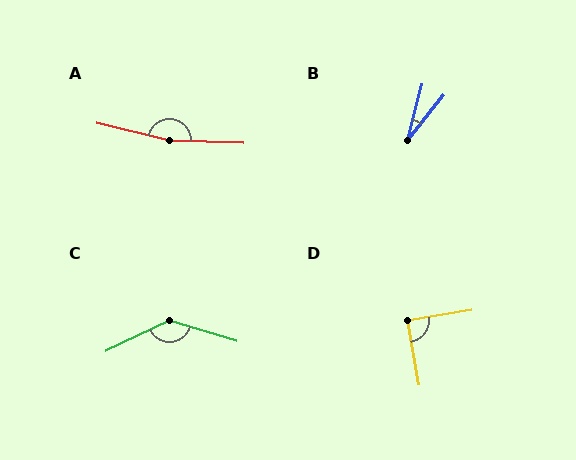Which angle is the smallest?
B, at approximately 25 degrees.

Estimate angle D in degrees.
Approximately 89 degrees.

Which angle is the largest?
A, at approximately 168 degrees.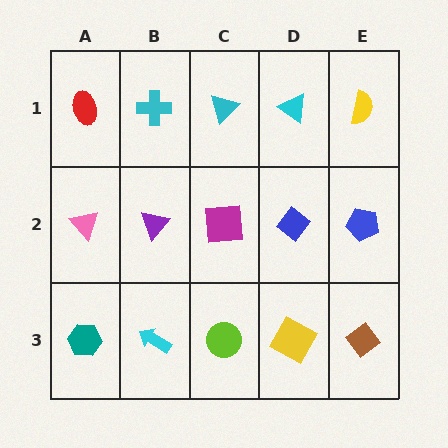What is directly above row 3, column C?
A magenta square.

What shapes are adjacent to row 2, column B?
A cyan cross (row 1, column B), a cyan arrow (row 3, column B), a pink triangle (row 2, column A), a magenta square (row 2, column C).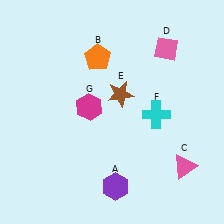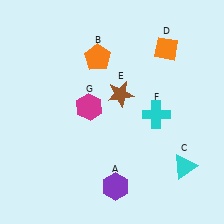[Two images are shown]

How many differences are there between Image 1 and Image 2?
There are 2 differences between the two images.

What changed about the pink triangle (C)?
In Image 1, C is pink. In Image 2, it changed to cyan.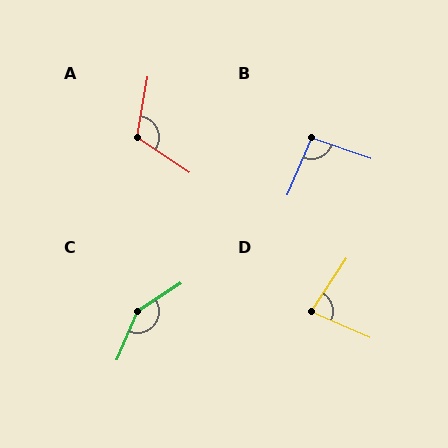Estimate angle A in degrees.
Approximately 113 degrees.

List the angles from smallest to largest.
D (80°), B (94°), A (113°), C (146°).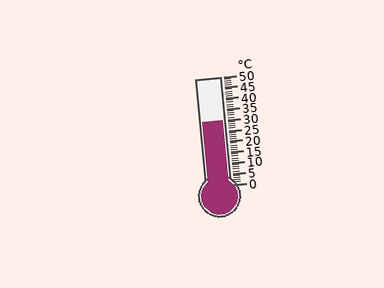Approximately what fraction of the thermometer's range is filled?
The thermometer is filled to approximately 60% of its range.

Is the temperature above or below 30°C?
The temperature is at 30°C.